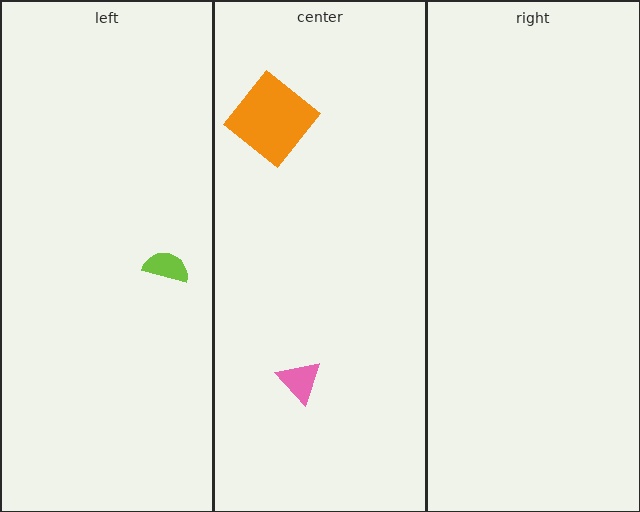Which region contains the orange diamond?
The center region.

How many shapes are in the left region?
1.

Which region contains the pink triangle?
The center region.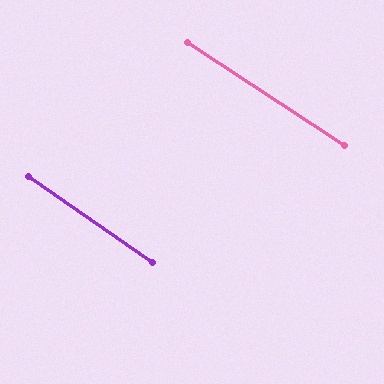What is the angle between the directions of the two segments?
Approximately 2 degrees.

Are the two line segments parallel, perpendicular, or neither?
Parallel — their directions differ by only 1.7°.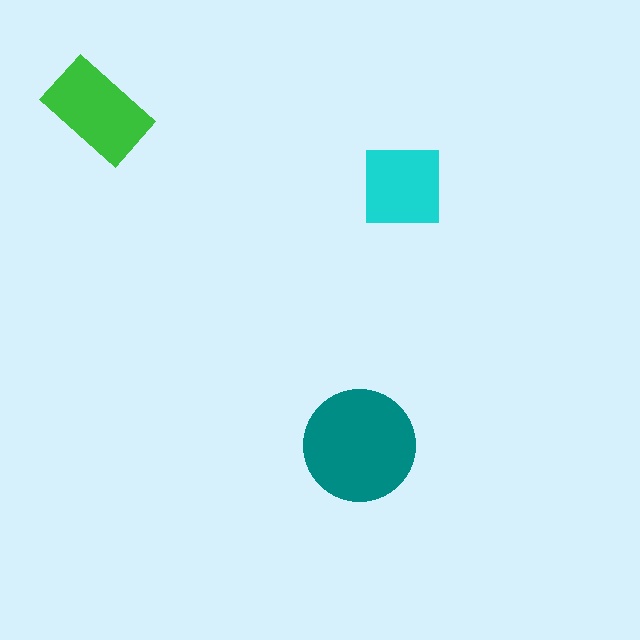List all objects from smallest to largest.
The cyan square, the green rectangle, the teal circle.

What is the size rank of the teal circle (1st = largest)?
1st.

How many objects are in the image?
There are 3 objects in the image.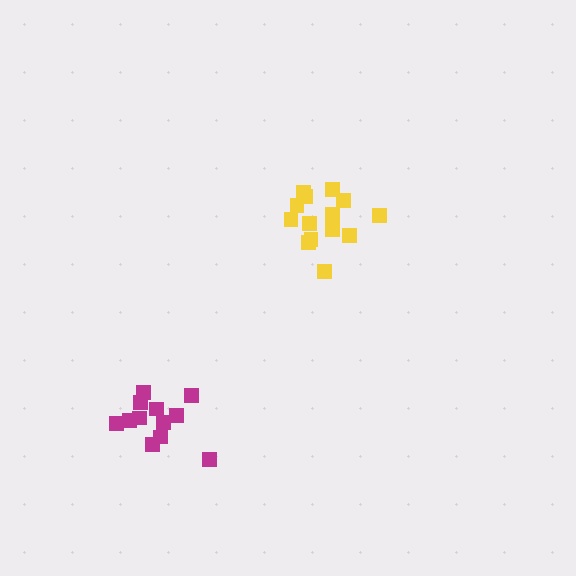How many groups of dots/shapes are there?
There are 2 groups.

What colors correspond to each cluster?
The clusters are colored: yellow, magenta.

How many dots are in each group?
Group 1: 14 dots, Group 2: 12 dots (26 total).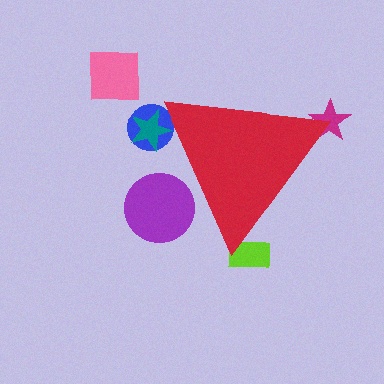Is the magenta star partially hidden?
Yes, the magenta star is partially hidden behind the red triangle.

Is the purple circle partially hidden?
Yes, the purple circle is partially hidden behind the red triangle.